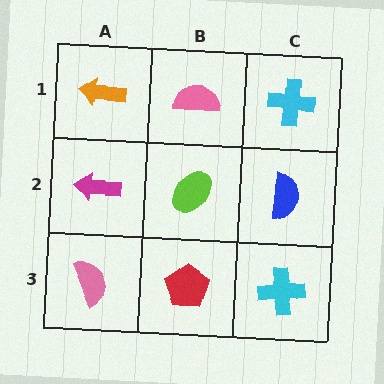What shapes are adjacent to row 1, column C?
A blue semicircle (row 2, column C), a pink semicircle (row 1, column B).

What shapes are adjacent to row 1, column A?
A magenta arrow (row 2, column A), a pink semicircle (row 1, column B).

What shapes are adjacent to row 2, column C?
A cyan cross (row 1, column C), a cyan cross (row 3, column C), a lime ellipse (row 2, column B).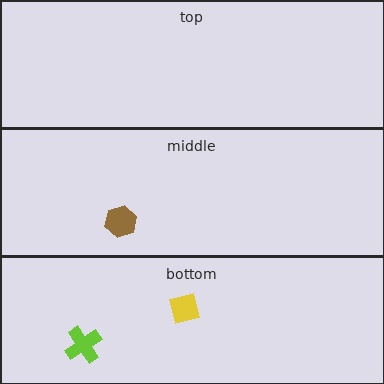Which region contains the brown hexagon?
The middle region.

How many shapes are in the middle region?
1.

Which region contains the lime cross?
The bottom region.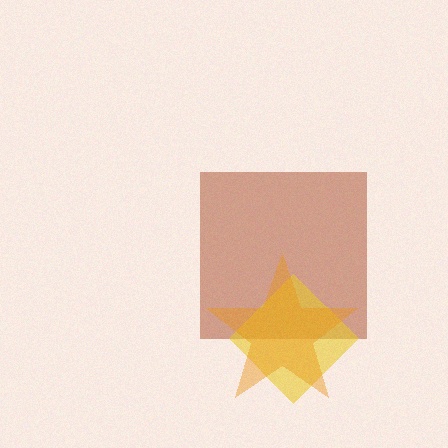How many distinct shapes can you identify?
There are 3 distinct shapes: a brown square, a yellow diamond, an orange star.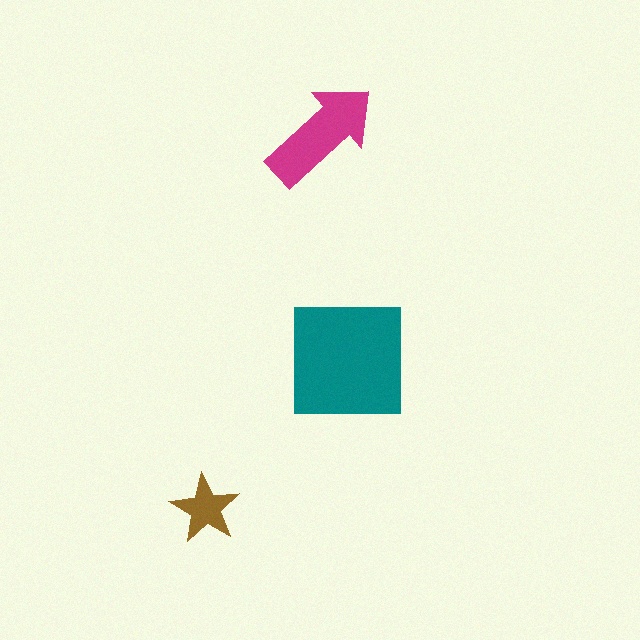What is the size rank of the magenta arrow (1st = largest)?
2nd.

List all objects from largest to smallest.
The teal square, the magenta arrow, the brown star.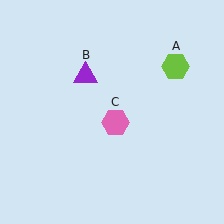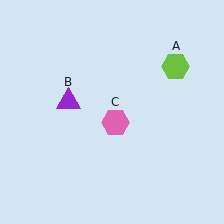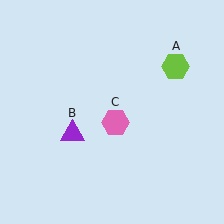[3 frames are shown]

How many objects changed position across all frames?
1 object changed position: purple triangle (object B).